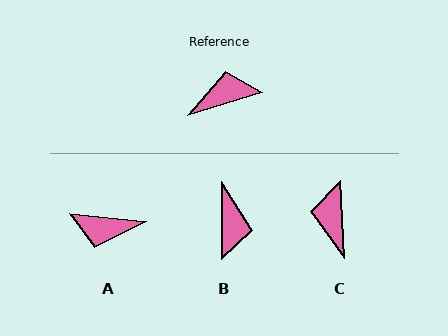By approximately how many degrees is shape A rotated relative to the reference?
Approximately 157 degrees counter-clockwise.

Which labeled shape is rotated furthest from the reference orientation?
A, about 157 degrees away.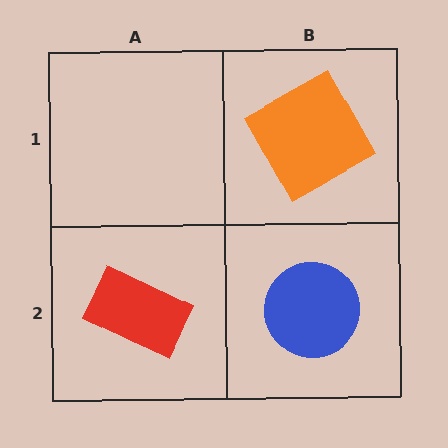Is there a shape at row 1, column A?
No, that cell is empty.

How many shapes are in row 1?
1 shape.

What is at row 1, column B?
An orange square.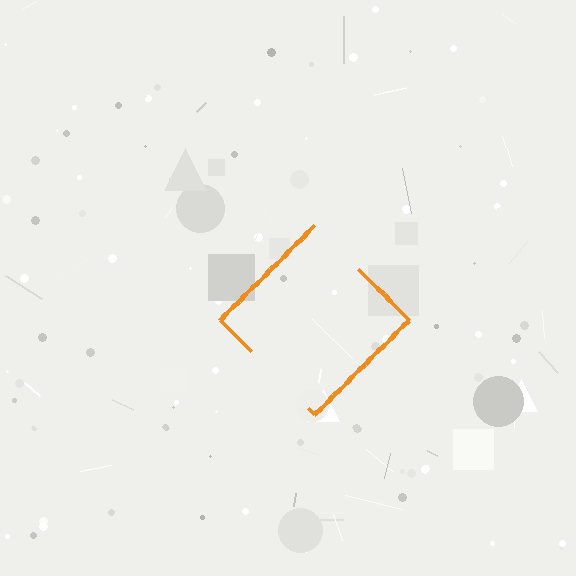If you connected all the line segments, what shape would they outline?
They would outline a diamond.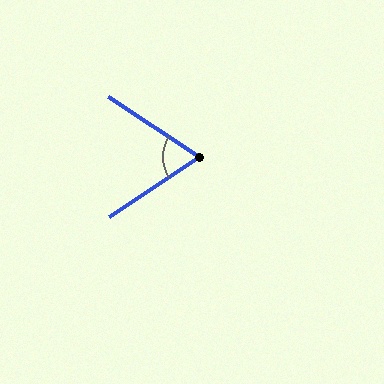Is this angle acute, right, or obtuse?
It is acute.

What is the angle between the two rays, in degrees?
Approximately 67 degrees.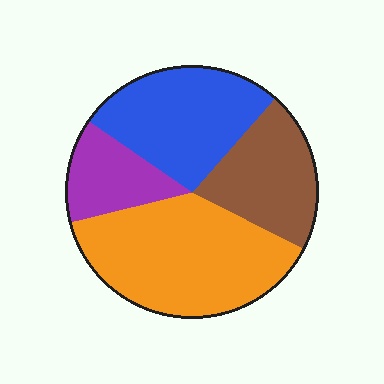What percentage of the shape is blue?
Blue takes up between a quarter and a half of the shape.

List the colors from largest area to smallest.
From largest to smallest: orange, blue, brown, purple.